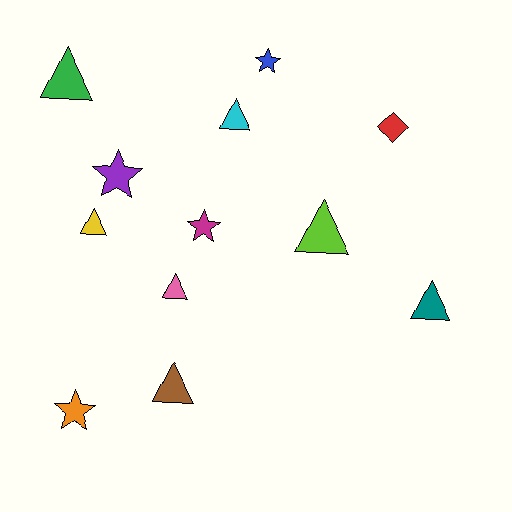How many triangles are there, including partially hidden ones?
There are 7 triangles.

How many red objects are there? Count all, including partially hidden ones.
There is 1 red object.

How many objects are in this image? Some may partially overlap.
There are 12 objects.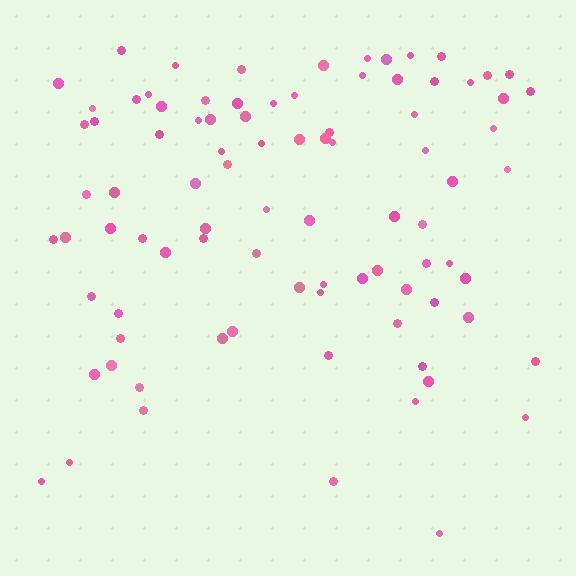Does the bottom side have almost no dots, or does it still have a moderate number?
Still a moderate number, just noticeably fewer than the top.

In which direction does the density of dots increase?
From bottom to top, with the top side densest.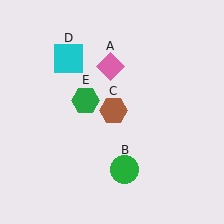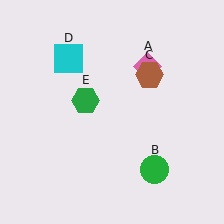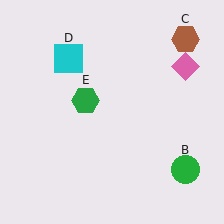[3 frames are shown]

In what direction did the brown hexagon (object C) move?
The brown hexagon (object C) moved up and to the right.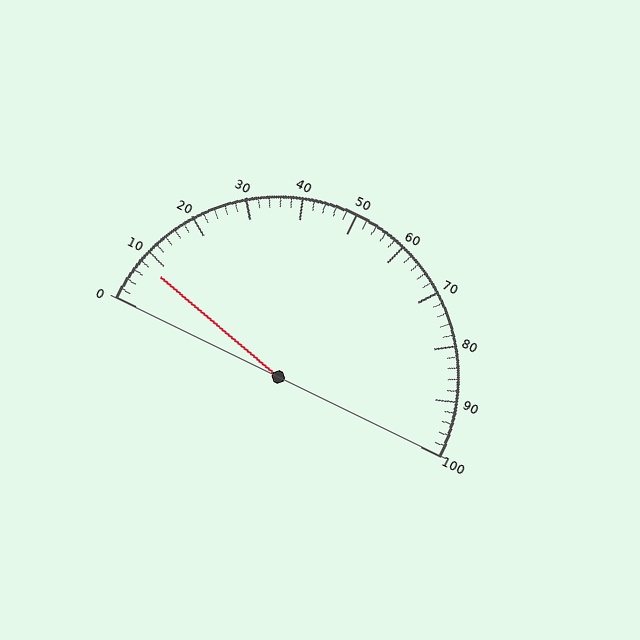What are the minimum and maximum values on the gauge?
The gauge ranges from 0 to 100.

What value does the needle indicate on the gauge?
The needle indicates approximately 8.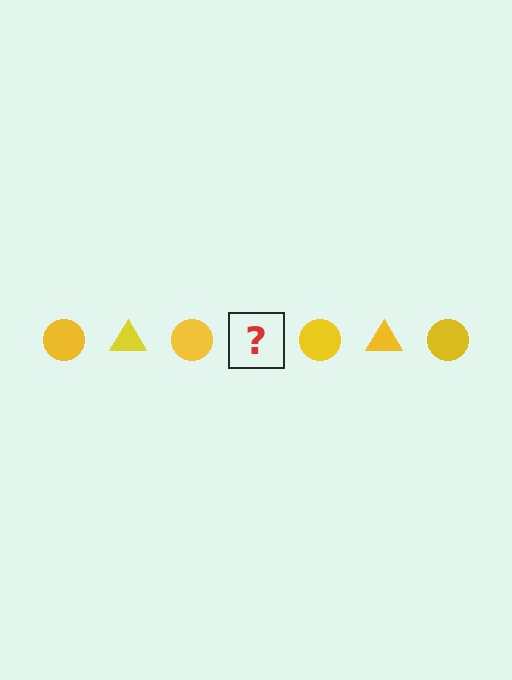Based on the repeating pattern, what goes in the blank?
The blank should be a yellow triangle.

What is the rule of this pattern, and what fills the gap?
The rule is that the pattern cycles through circle, triangle shapes in yellow. The gap should be filled with a yellow triangle.